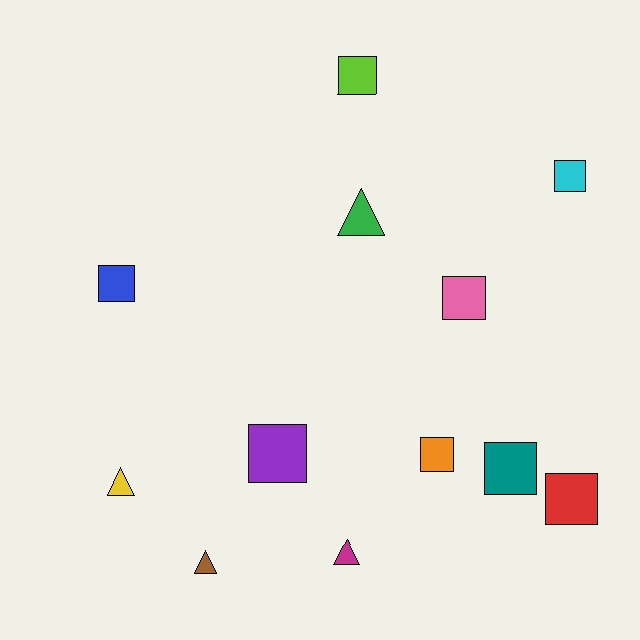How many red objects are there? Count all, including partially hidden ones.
There is 1 red object.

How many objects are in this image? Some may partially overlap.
There are 12 objects.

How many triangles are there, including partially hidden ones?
There are 4 triangles.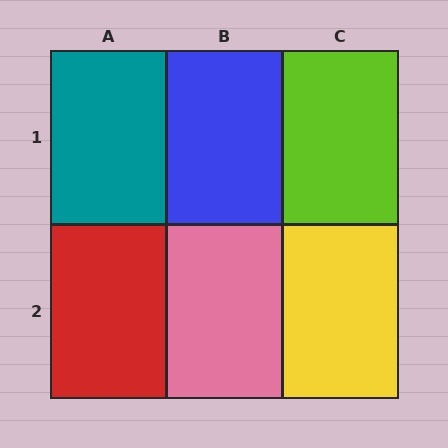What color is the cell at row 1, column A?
Teal.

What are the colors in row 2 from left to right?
Red, pink, yellow.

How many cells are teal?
1 cell is teal.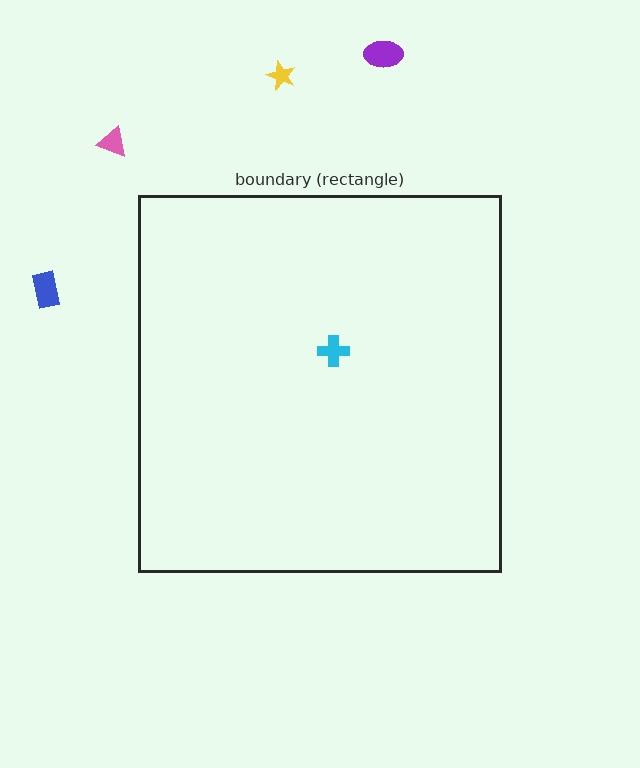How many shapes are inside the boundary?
1 inside, 4 outside.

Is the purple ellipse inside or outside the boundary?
Outside.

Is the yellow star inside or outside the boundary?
Outside.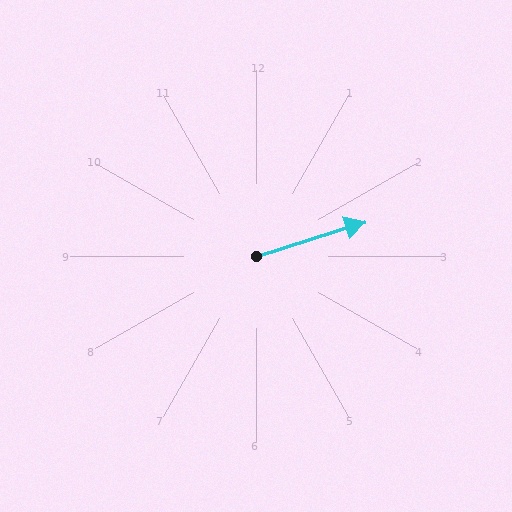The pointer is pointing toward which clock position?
Roughly 2 o'clock.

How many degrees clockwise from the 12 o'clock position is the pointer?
Approximately 72 degrees.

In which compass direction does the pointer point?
East.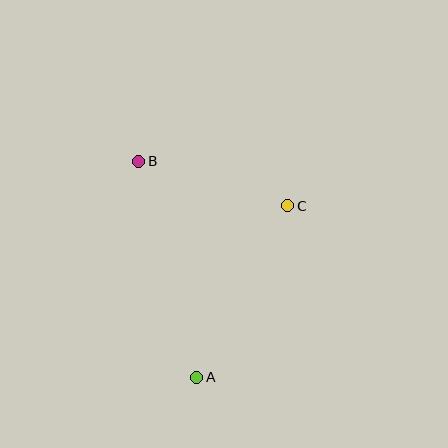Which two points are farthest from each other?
Points A and B are farthest from each other.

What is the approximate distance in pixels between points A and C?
The distance between A and C is approximately 194 pixels.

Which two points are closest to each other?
Points B and C are closest to each other.